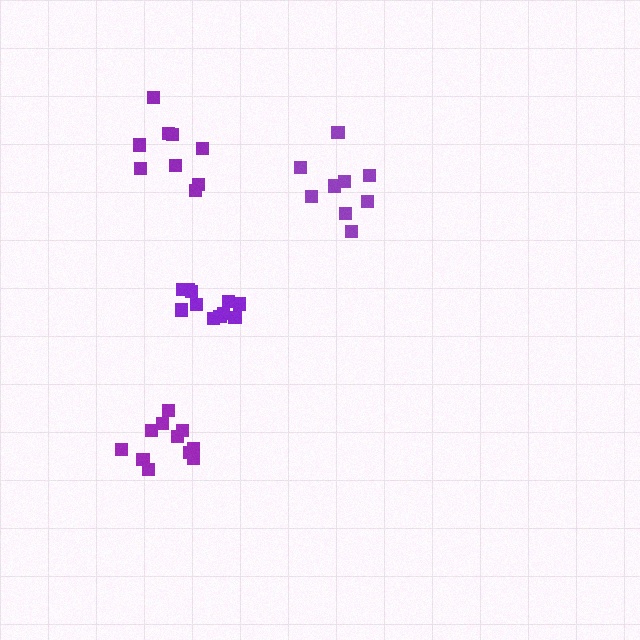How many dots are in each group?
Group 1: 9 dots, Group 2: 9 dots, Group 3: 11 dots, Group 4: 11 dots (40 total).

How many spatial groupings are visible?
There are 4 spatial groupings.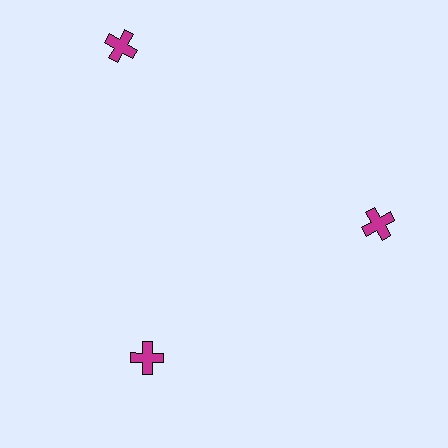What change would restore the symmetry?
The symmetry would be restored by moving it inward, back onto the ring so that all 3 crosses sit at equal angles and equal distance from the center.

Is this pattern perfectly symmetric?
No. The 3 magenta crosses are arranged in a ring, but one element near the 11 o'clock position is pushed outward from the center, breaking the 3-fold rotational symmetry.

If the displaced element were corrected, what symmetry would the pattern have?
It would have 3-fold rotational symmetry — the pattern would map onto itself every 120 degrees.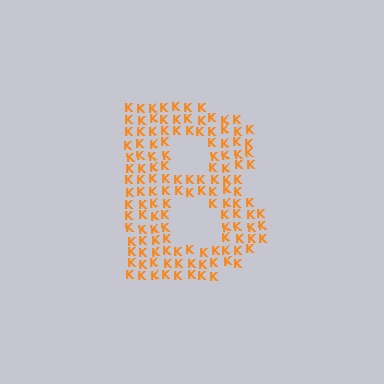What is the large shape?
The large shape is the letter B.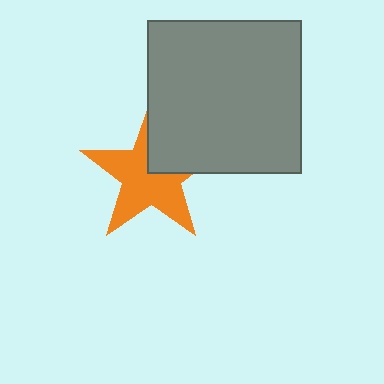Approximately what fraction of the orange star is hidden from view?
Roughly 31% of the orange star is hidden behind the gray square.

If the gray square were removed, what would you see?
You would see the complete orange star.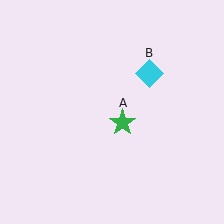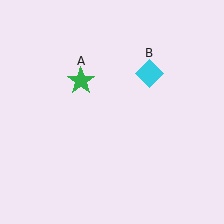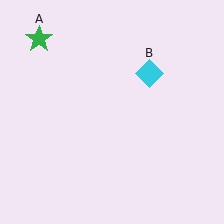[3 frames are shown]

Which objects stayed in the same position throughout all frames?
Cyan diamond (object B) remained stationary.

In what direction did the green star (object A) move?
The green star (object A) moved up and to the left.